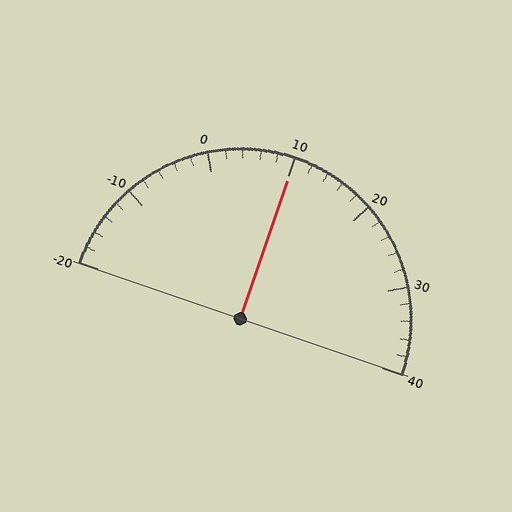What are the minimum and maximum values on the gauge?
The gauge ranges from -20 to 40.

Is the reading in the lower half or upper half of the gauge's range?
The reading is in the upper half of the range (-20 to 40).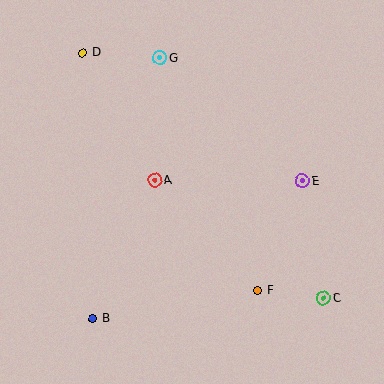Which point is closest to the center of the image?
Point A at (155, 180) is closest to the center.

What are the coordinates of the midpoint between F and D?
The midpoint between F and D is at (170, 172).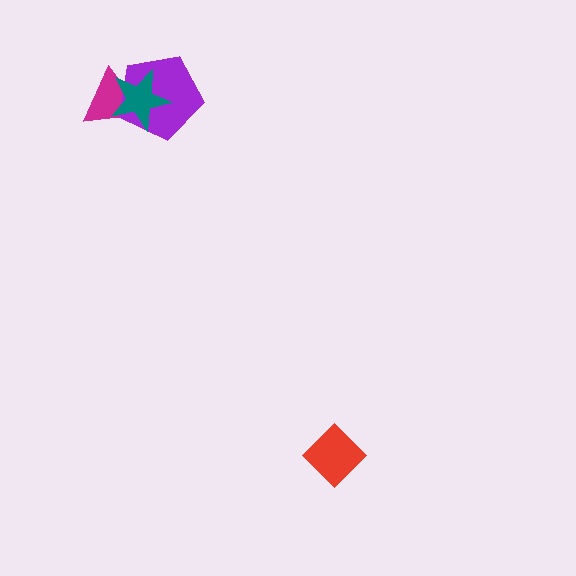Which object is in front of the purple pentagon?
The teal star is in front of the purple pentagon.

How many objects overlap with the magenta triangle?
2 objects overlap with the magenta triangle.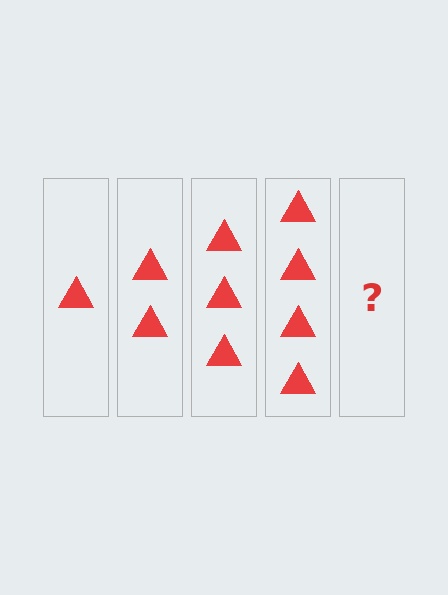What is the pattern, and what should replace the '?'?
The pattern is that each step adds one more triangle. The '?' should be 5 triangles.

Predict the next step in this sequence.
The next step is 5 triangles.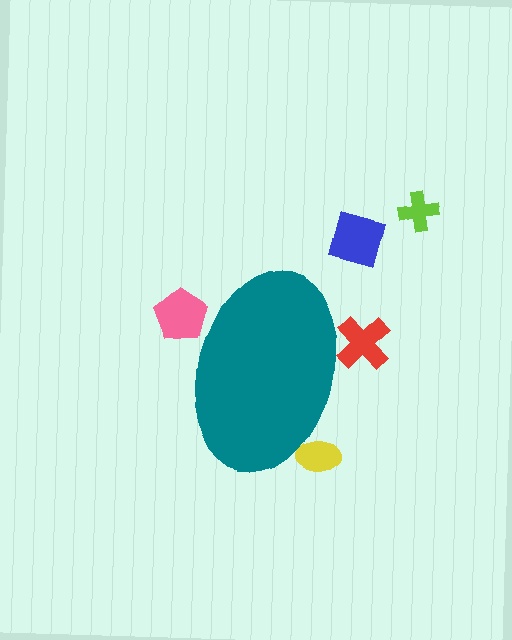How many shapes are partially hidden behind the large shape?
3 shapes are partially hidden.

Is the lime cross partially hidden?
No, the lime cross is fully visible.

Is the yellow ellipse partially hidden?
Yes, the yellow ellipse is partially hidden behind the teal ellipse.